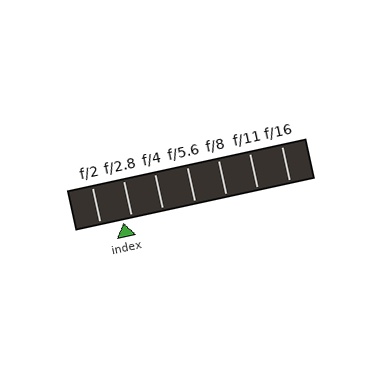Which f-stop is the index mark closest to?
The index mark is closest to f/2.8.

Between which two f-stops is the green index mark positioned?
The index mark is between f/2 and f/2.8.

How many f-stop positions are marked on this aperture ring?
There are 7 f-stop positions marked.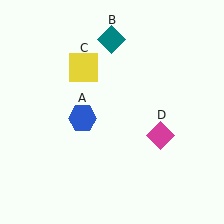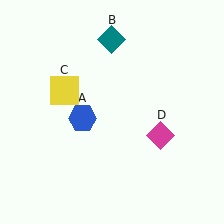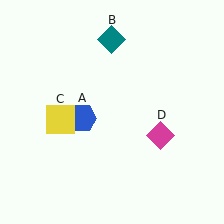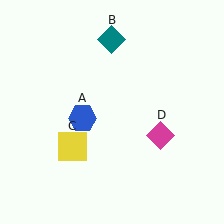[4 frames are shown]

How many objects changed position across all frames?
1 object changed position: yellow square (object C).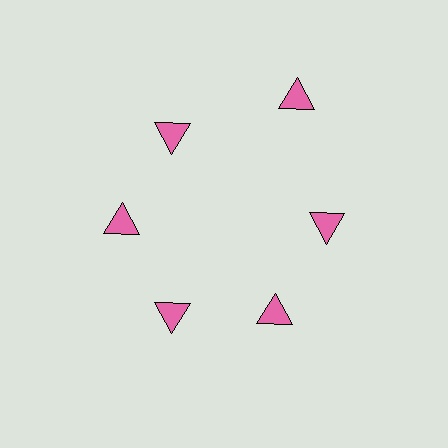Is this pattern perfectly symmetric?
No. The 6 pink triangles are arranged in a ring, but one element near the 1 o'clock position is pushed outward from the center, breaking the 6-fold rotational symmetry.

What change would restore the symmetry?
The symmetry would be restored by moving it inward, back onto the ring so that all 6 triangles sit at equal angles and equal distance from the center.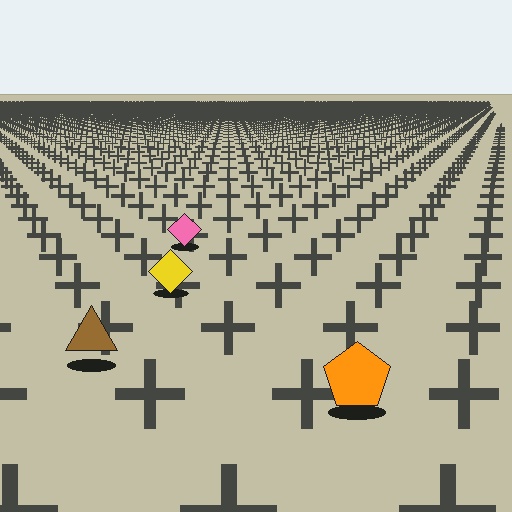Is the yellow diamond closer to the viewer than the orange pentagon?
No. The orange pentagon is closer — you can tell from the texture gradient: the ground texture is coarser near it.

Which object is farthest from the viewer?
The pink diamond is farthest from the viewer. It appears smaller and the ground texture around it is denser.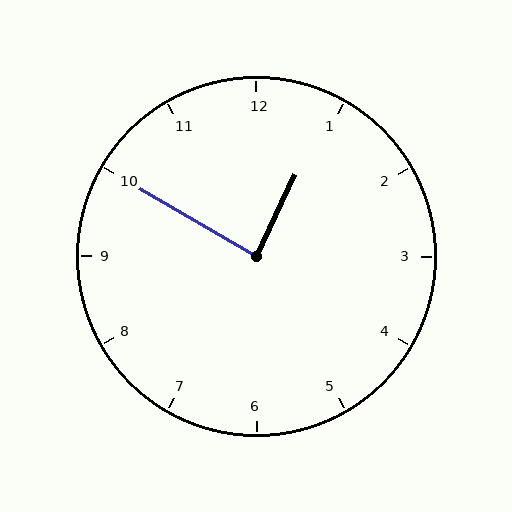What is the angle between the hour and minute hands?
Approximately 85 degrees.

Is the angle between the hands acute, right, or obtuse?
It is right.